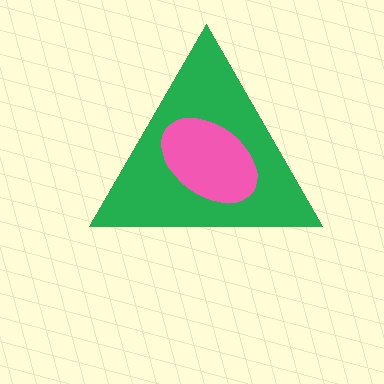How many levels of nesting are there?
2.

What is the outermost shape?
The green triangle.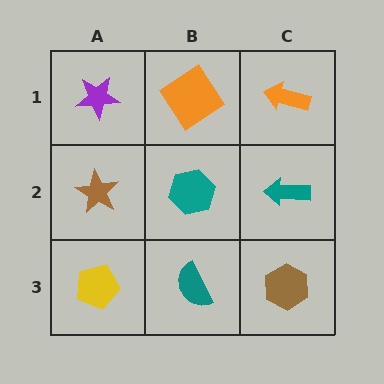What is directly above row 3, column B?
A teal hexagon.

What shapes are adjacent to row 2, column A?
A purple star (row 1, column A), a yellow pentagon (row 3, column A), a teal hexagon (row 2, column B).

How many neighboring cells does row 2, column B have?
4.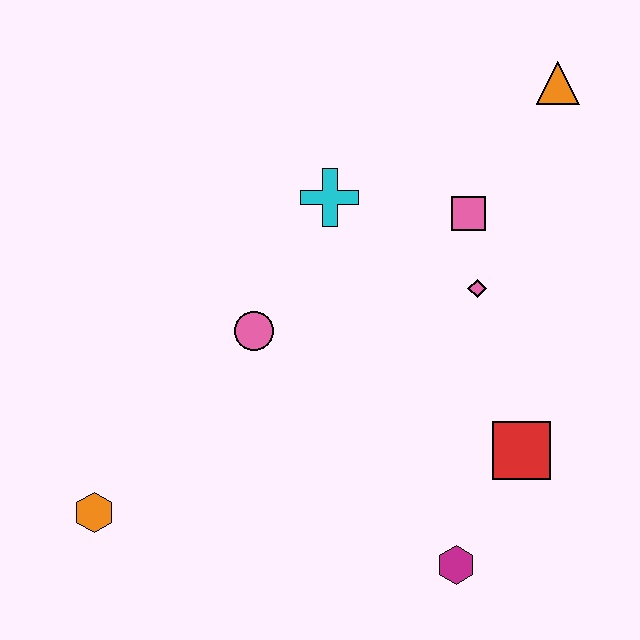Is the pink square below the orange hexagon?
No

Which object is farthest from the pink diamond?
The orange hexagon is farthest from the pink diamond.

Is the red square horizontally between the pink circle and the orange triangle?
Yes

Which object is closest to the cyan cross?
The pink square is closest to the cyan cross.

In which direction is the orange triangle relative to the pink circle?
The orange triangle is to the right of the pink circle.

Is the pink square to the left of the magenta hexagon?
No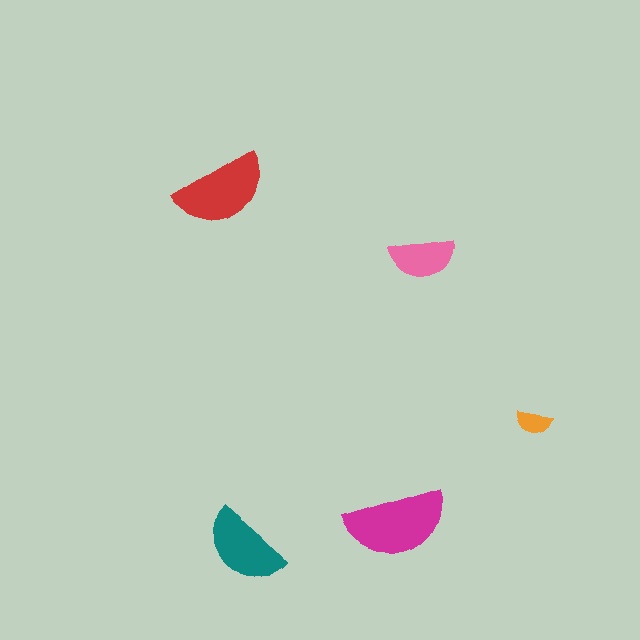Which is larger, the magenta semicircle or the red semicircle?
The magenta one.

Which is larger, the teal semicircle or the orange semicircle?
The teal one.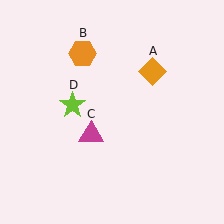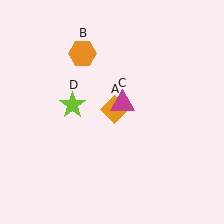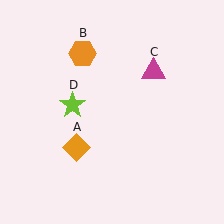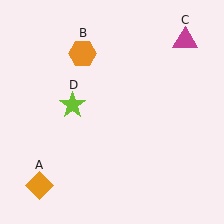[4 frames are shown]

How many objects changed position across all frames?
2 objects changed position: orange diamond (object A), magenta triangle (object C).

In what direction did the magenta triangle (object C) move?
The magenta triangle (object C) moved up and to the right.